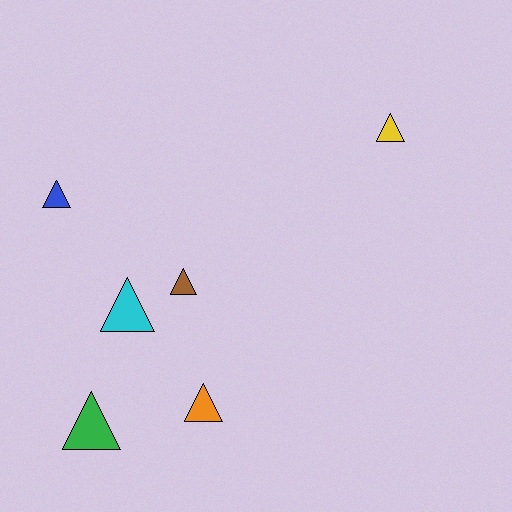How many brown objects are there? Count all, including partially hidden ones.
There is 1 brown object.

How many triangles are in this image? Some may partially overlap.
There are 6 triangles.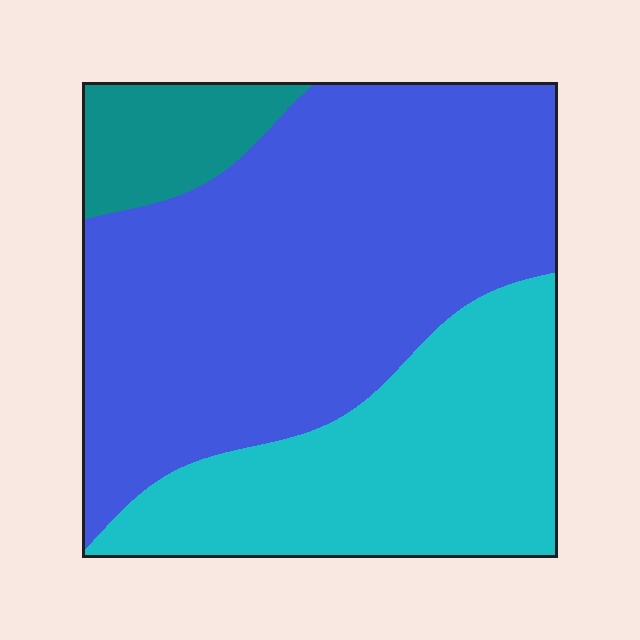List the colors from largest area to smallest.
From largest to smallest: blue, cyan, teal.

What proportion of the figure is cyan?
Cyan takes up about one third (1/3) of the figure.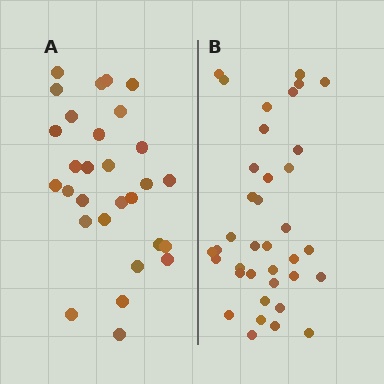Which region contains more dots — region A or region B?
Region B (the right region) has more dots.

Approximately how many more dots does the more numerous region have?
Region B has roughly 8 or so more dots than region A.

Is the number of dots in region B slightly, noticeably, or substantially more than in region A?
Region B has noticeably more, but not dramatically so. The ratio is roughly 1.3 to 1.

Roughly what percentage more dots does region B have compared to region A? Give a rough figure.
About 30% more.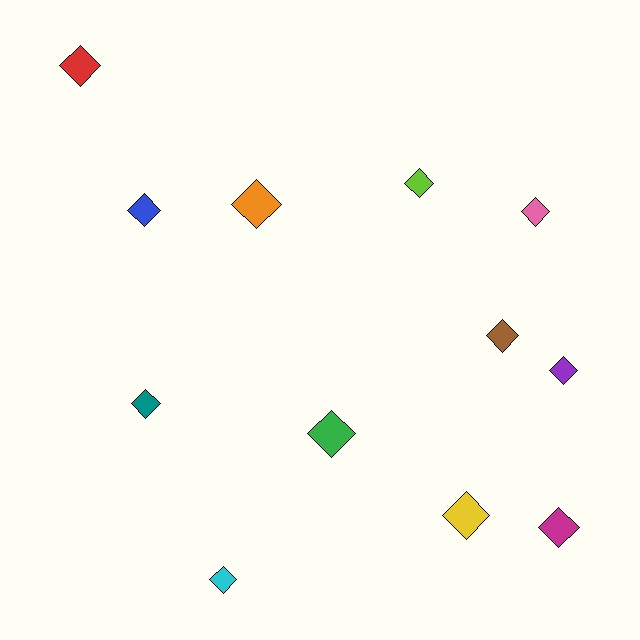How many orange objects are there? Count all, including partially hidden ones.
There is 1 orange object.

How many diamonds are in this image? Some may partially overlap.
There are 12 diamonds.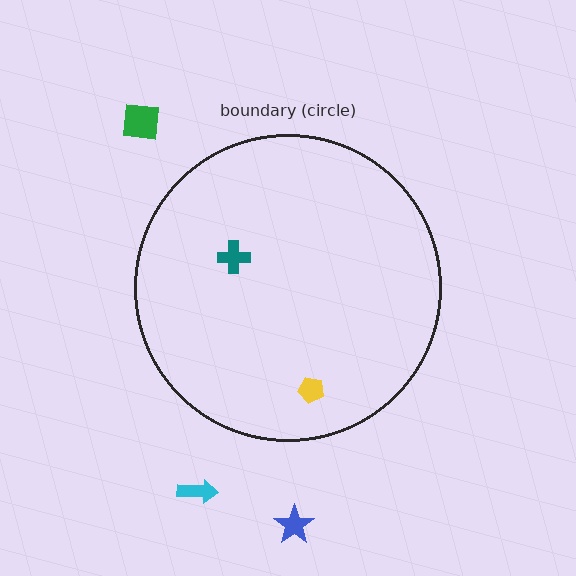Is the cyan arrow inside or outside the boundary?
Outside.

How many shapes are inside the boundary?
2 inside, 3 outside.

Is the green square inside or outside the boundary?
Outside.